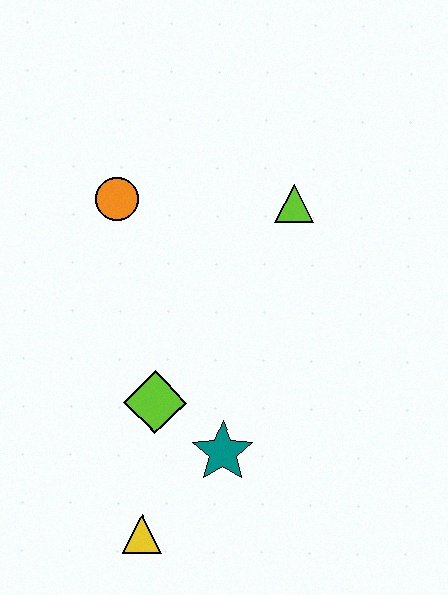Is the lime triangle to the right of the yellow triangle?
Yes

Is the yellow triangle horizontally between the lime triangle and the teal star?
No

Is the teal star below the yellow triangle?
No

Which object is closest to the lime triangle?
The orange circle is closest to the lime triangle.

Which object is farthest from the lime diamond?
The lime triangle is farthest from the lime diamond.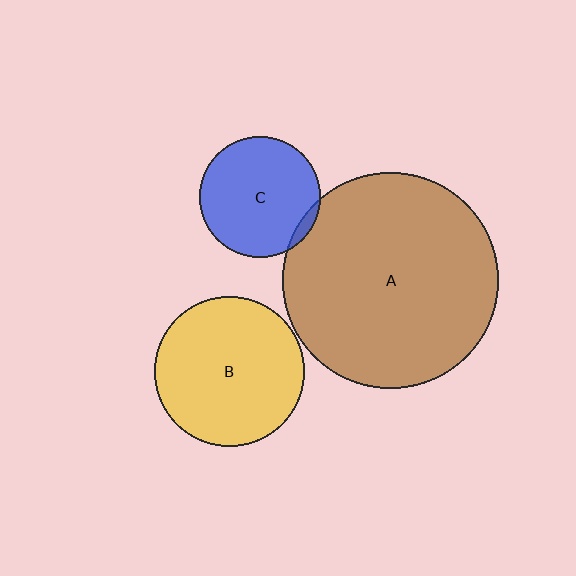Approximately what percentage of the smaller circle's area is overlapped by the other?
Approximately 5%.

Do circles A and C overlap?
Yes.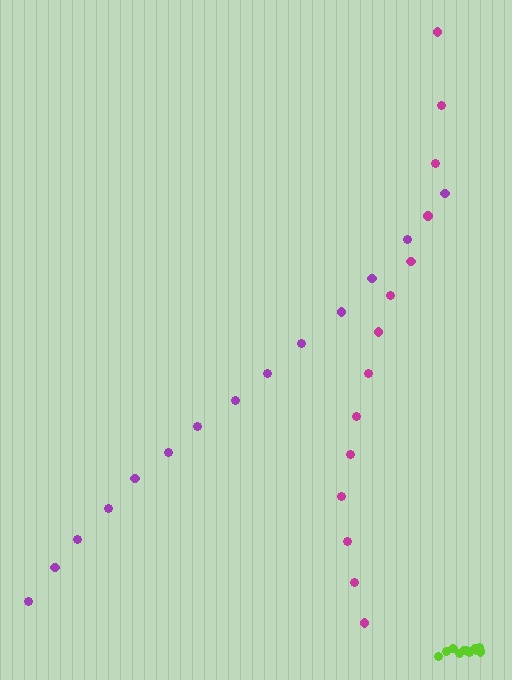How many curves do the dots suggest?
There are 3 distinct paths.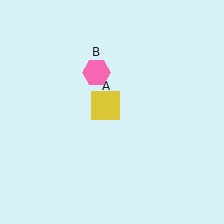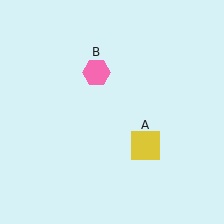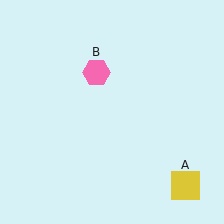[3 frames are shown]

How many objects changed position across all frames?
1 object changed position: yellow square (object A).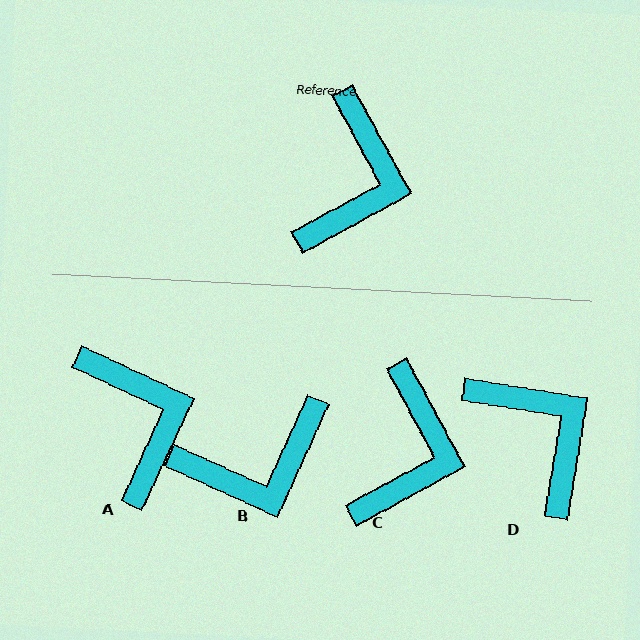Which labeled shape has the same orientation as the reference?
C.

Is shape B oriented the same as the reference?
No, it is off by about 53 degrees.